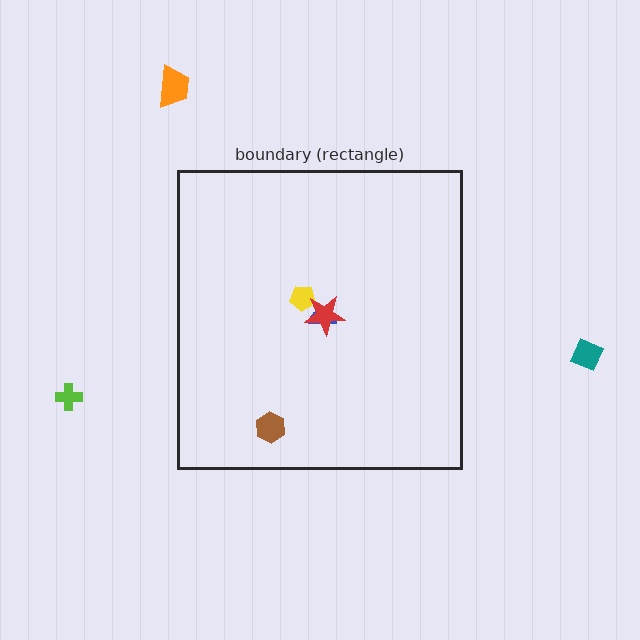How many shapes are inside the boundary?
4 inside, 3 outside.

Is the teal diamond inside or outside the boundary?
Outside.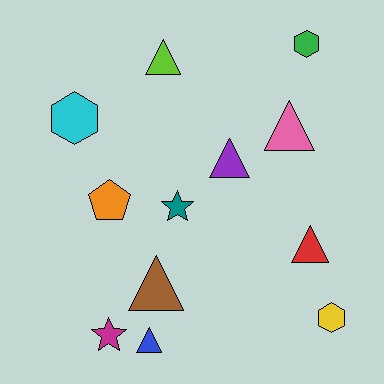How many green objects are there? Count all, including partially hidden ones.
There is 1 green object.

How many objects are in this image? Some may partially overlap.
There are 12 objects.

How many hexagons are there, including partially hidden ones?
There are 3 hexagons.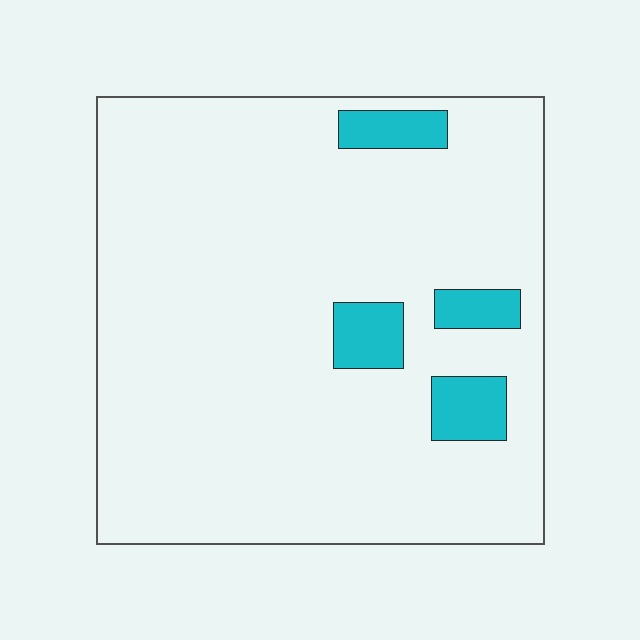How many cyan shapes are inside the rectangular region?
4.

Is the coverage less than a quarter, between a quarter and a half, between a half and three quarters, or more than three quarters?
Less than a quarter.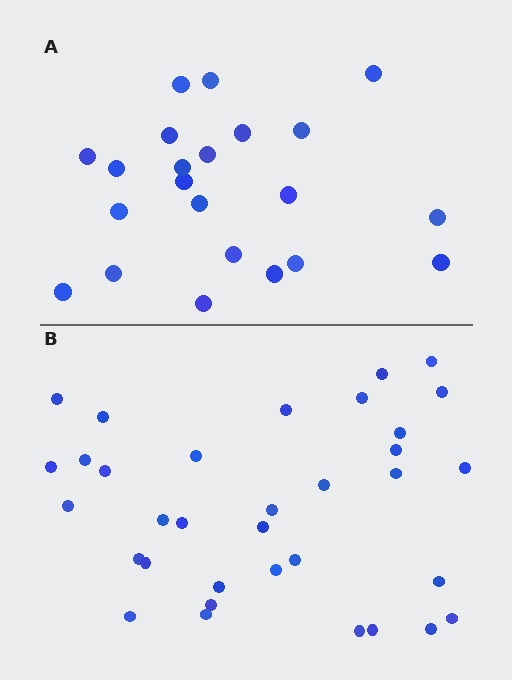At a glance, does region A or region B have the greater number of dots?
Region B (the bottom region) has more dots.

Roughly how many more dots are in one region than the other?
Region B has roughly 12 or so more dots than region A.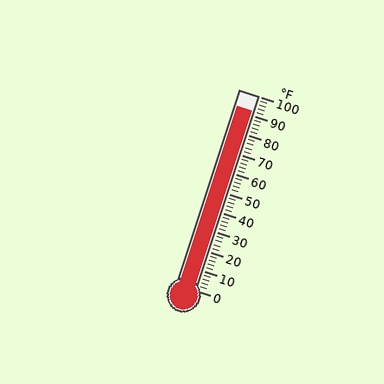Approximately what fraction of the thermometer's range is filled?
The thermometer is filled to approximately 90% of its range.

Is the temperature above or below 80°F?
The temperature is above 80°F.